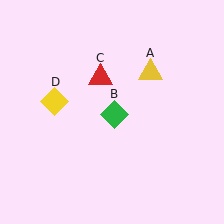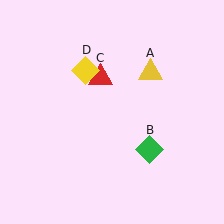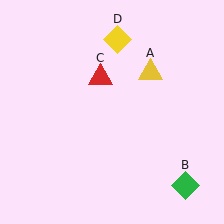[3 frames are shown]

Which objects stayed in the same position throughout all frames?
Yellow triangle (object A) and red triangle (object C) remained stationary.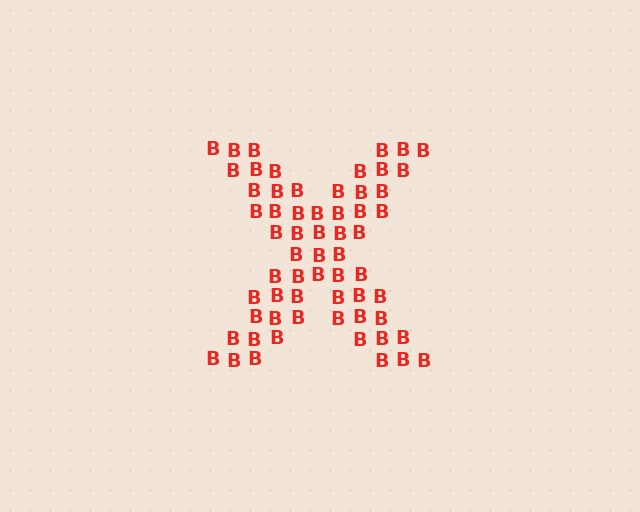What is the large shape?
The large shape is the letter X.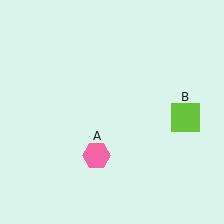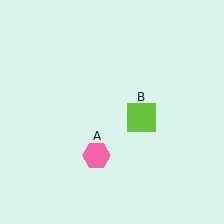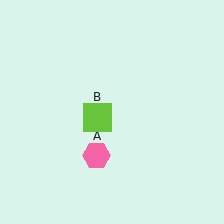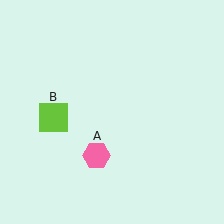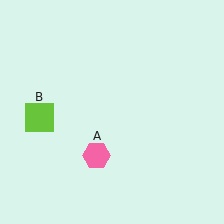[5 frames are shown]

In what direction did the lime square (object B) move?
The lime square (object B) moved left.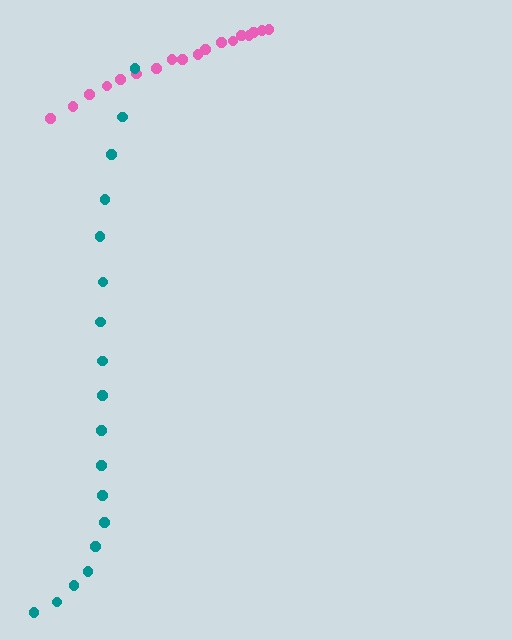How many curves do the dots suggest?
There are 2 distinct paths.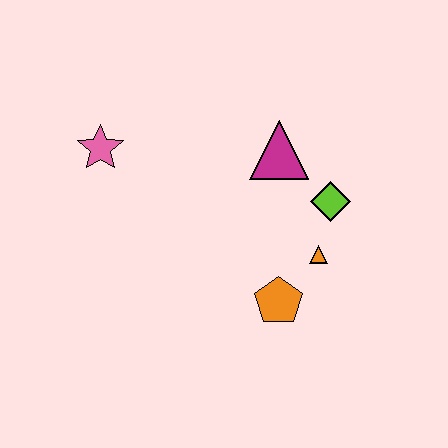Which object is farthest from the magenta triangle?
The pink star is farthest from the magenta triangle.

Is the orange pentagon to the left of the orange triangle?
Yes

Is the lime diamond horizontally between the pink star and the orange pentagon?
No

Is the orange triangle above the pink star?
No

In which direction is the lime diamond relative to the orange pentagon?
The lime diamond is above the orange pentagon.